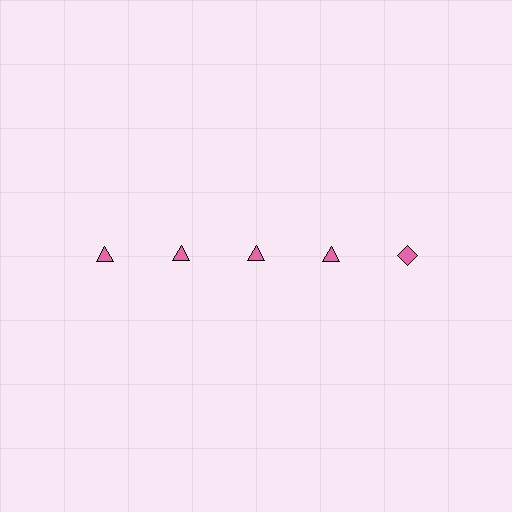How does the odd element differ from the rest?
It has a different shape: diamond instead of triangle.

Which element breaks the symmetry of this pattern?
The pink diamond in the top row, rightmost column breaks the symmetry. All other shapes are pink triangles.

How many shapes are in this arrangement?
There are 5 shapes arranged in a grid pattern.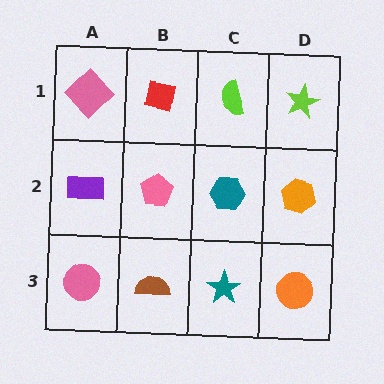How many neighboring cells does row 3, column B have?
3.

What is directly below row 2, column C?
A teal star.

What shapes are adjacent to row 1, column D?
An orange hexagon (row 2, column D), a lime semicircle (row 1, column C).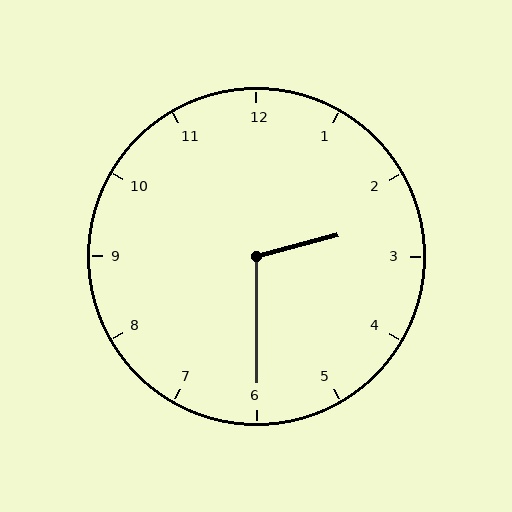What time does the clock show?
2:30.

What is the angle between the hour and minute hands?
Approximately 105 degrees.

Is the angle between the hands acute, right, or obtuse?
It is obtuse.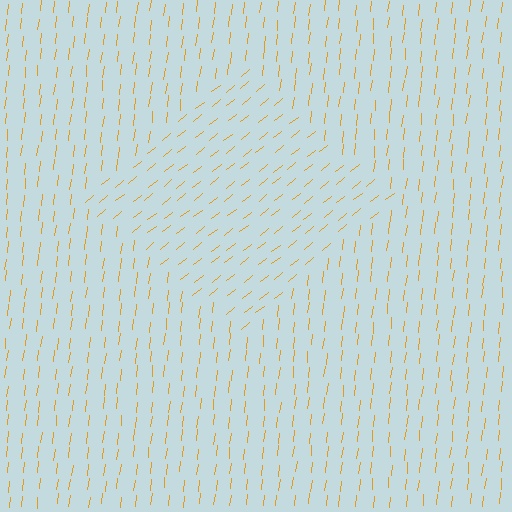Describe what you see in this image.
The image is filled with small orange line segments. A diamond region in the image has lines oriented differently from the surrounding lines, creating a visible texture boundary.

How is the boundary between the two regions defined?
The boundary is defined purely by a change in line orientation (approximately 45 degrees difference). All lines are the same color and thickness.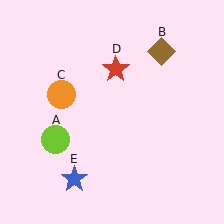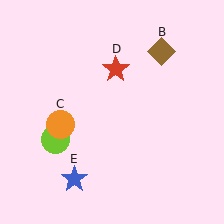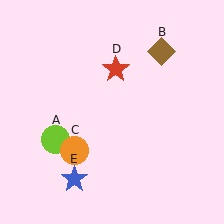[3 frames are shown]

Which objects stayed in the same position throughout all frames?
Lime circle (object A) and brown diamond (object B) and red star (object D) and blue star (object E) remained stationary.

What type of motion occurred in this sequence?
The orange circle (object C) rotated counterclockwise around the center of the scene.